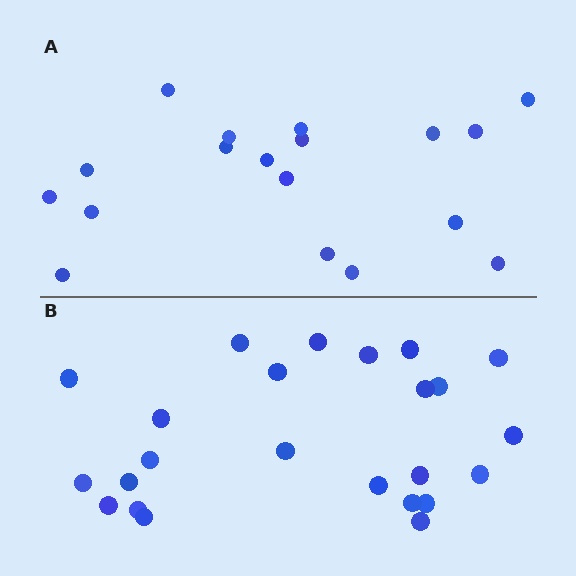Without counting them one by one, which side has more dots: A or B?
Region B (the bottom region) has more dots.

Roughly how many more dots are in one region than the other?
Region B has about 6 more dots than region A.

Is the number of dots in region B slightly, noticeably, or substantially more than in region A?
Region B has noticeably more, but not dramatically so. The ratio is roughly 1.3 to 1.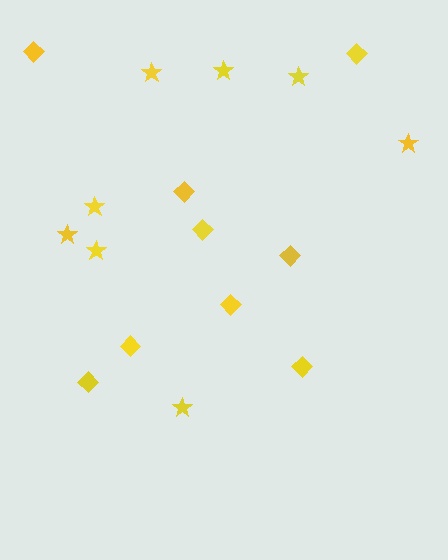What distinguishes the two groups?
There are 2 groups: one group of stars (8) and one group of diamonds (9).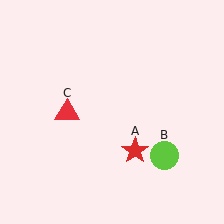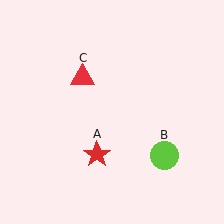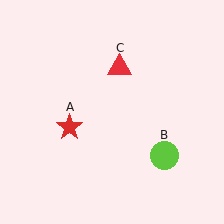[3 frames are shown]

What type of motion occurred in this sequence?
The red star (object A), red triangle (object C) rotated clockwise around the center of the scene.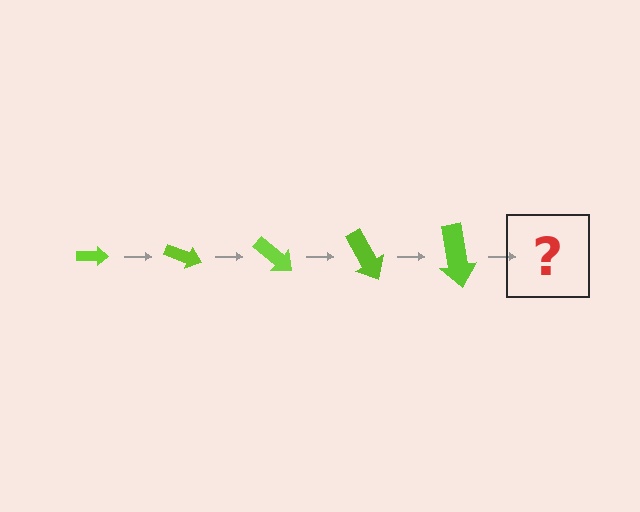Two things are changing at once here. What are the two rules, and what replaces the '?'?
The two rules are that the arrow grows larger each step and it rotates 20 degrees each step. The '?' should be an arrow, larger than the previous one and rotated 100 degrees from the start.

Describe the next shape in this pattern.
It should be an arrow, larger than the previous one and rotated 100 degrees from the start.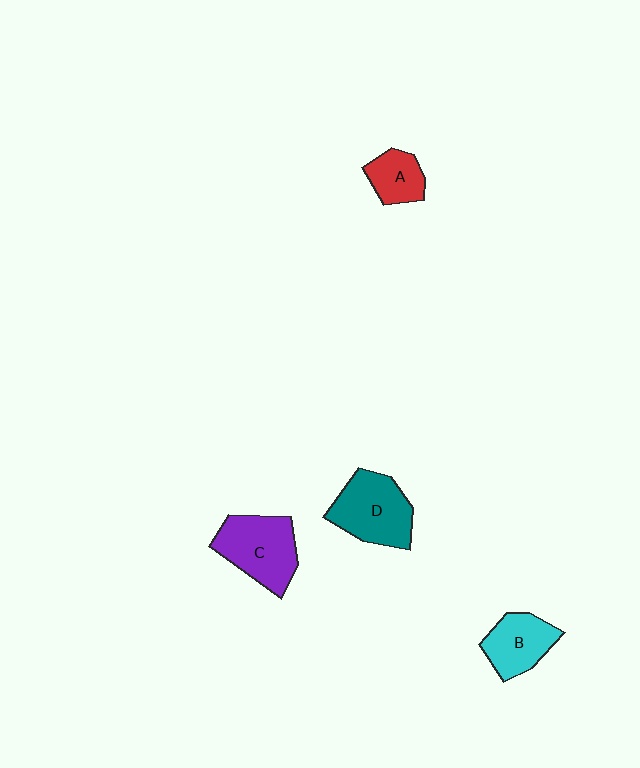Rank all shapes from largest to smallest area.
From largest to smallest: D (teal), C (purple), B (cyan), A (red).